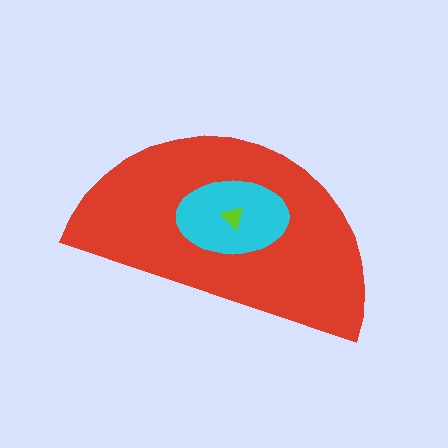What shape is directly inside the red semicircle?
The cyan ellipse.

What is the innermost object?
The lime triangle.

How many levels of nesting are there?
3.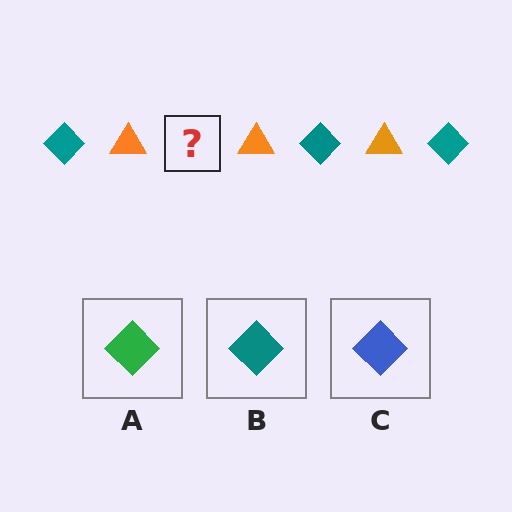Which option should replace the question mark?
Option B.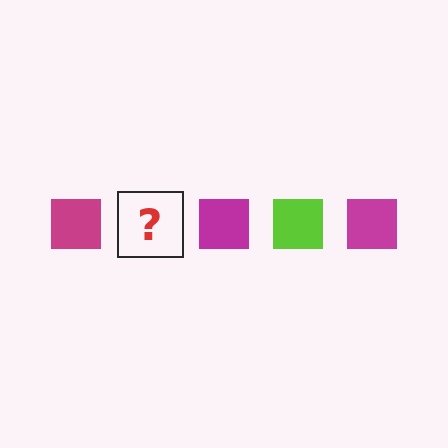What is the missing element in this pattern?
The missing element is a lime square.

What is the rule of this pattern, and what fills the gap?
The rule is that the pattern cycles through magenta, lime squares. The gap should be filled with a lime square.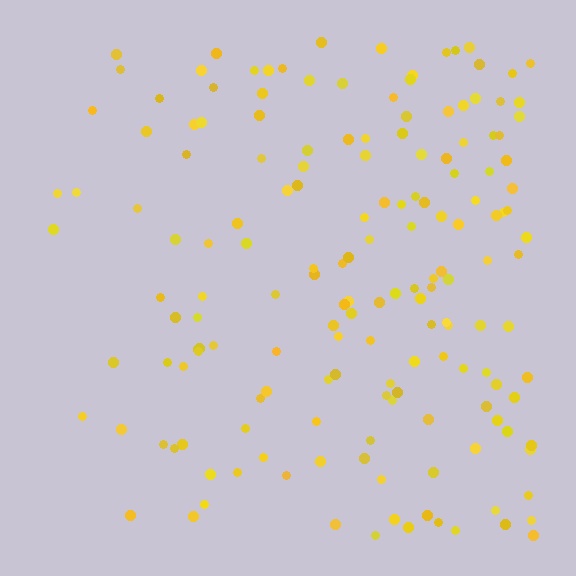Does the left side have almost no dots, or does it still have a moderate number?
Still a moderate number, just noticeably fewer than the right.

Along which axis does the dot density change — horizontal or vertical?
Horizontal.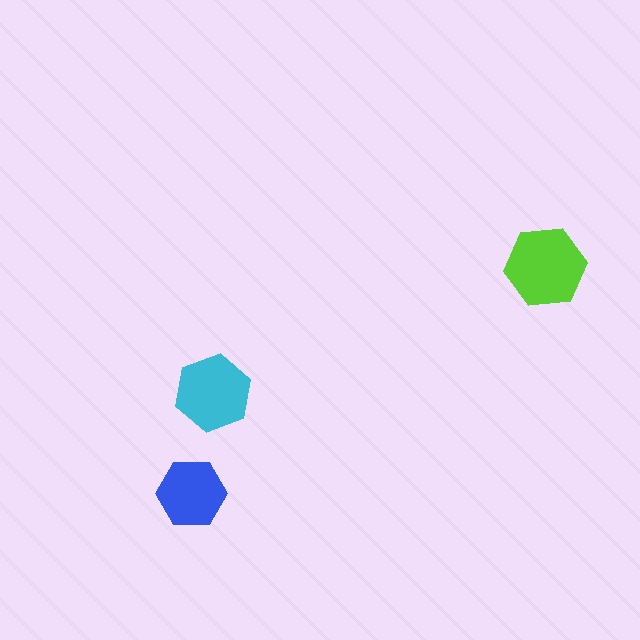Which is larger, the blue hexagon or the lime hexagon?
The lime one.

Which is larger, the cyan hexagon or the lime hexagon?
The lime one.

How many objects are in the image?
There are 3 objects in the image.